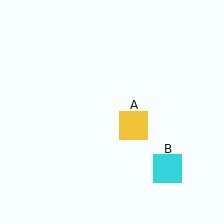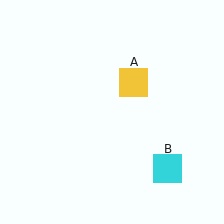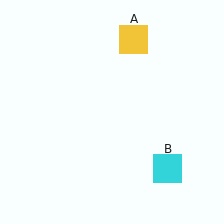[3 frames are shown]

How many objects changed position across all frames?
1 object changed position: yellow square (object A).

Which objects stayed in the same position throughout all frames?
Cyan square (object B) remained stationary.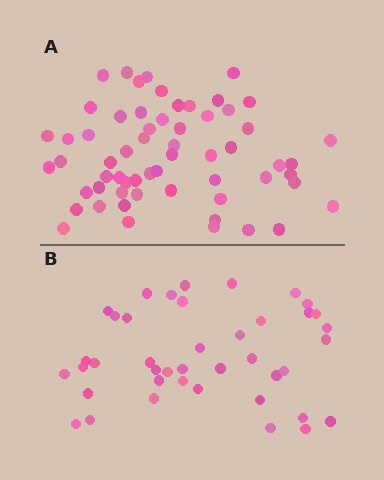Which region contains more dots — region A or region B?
Region A (the top region) has more dots.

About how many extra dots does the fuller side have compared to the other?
Region A has approximately 20 more dots than region B.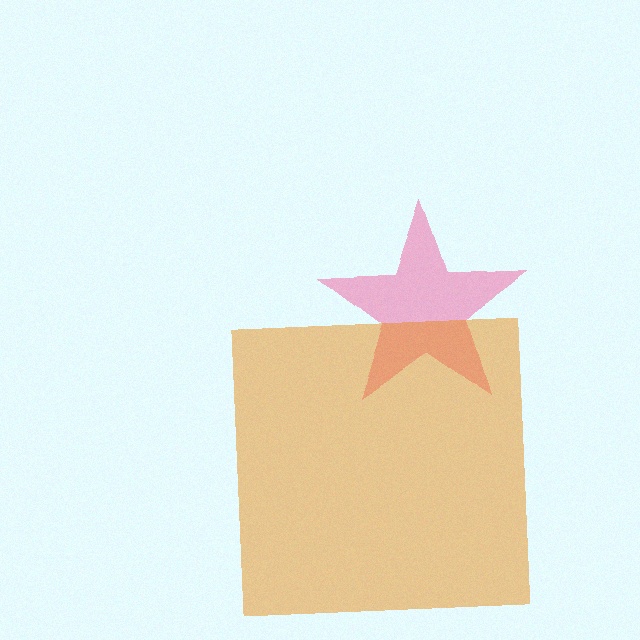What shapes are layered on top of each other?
The layered shapes are: a pink star, an orange square.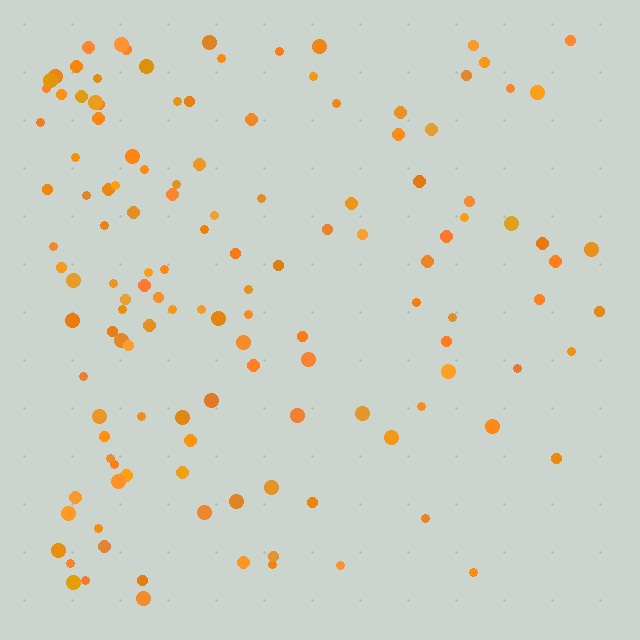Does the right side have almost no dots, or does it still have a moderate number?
Still a moderate number, just noticeably fewer than the left.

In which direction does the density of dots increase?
From right to left, with the left side densest.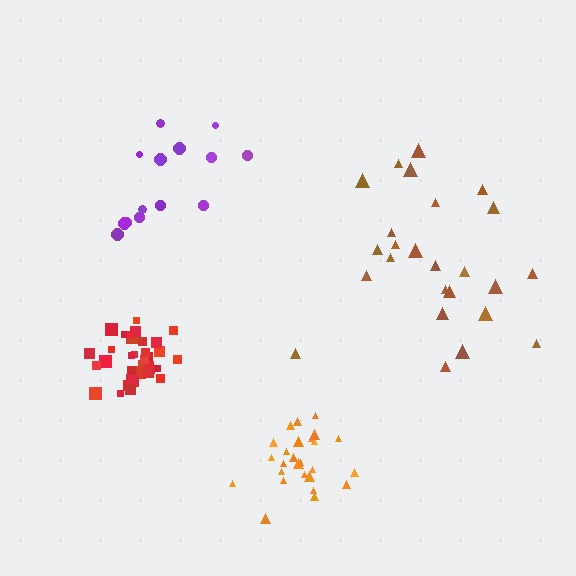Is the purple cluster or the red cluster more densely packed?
Red.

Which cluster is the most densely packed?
Red.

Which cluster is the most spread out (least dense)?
Brown.